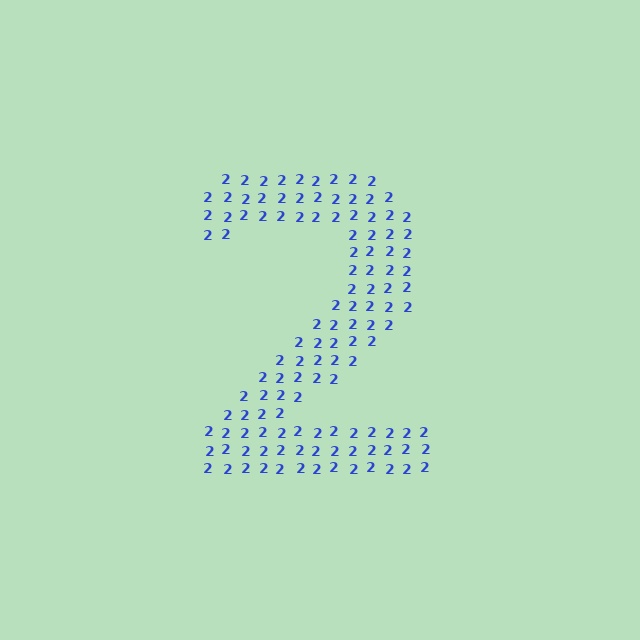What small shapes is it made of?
It is made of small digit 2's.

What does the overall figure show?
The overall figure shows the digit 2.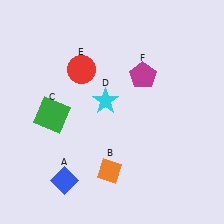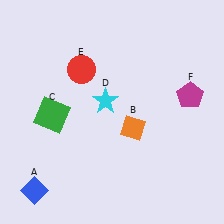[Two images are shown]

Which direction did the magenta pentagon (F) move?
The magenta pentagon (F) moved right.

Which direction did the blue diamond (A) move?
The blue diamond (A) moved left.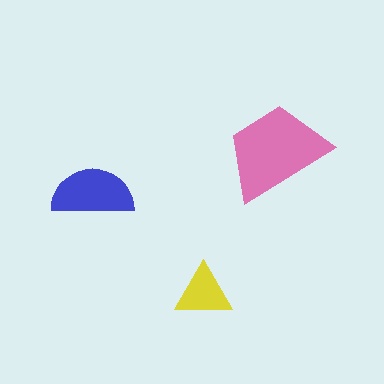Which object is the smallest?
The yellow triangle.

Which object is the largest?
The pink trapezoid.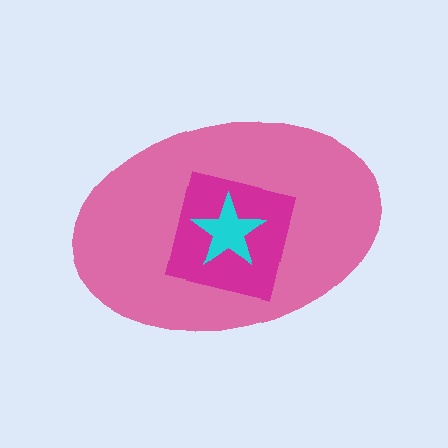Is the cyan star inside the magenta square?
Yes.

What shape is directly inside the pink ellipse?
The magenta square.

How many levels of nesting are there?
3.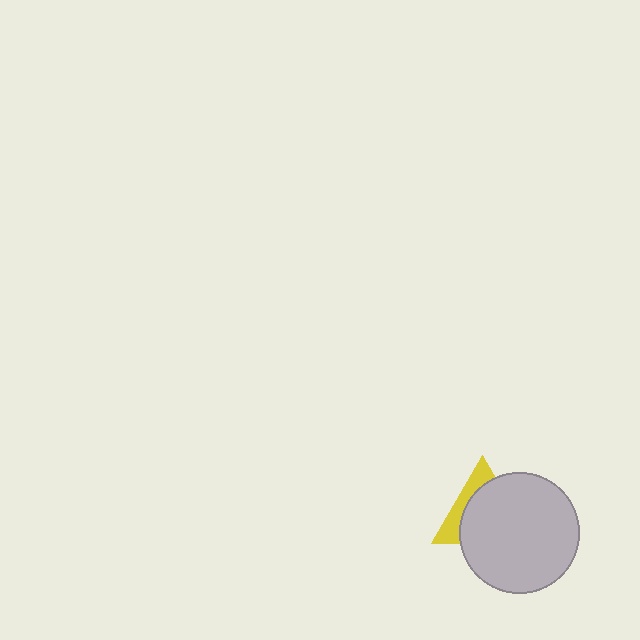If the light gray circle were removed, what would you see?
You would see the complete yellow triangle.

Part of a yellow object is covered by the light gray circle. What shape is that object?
It is a triangle.